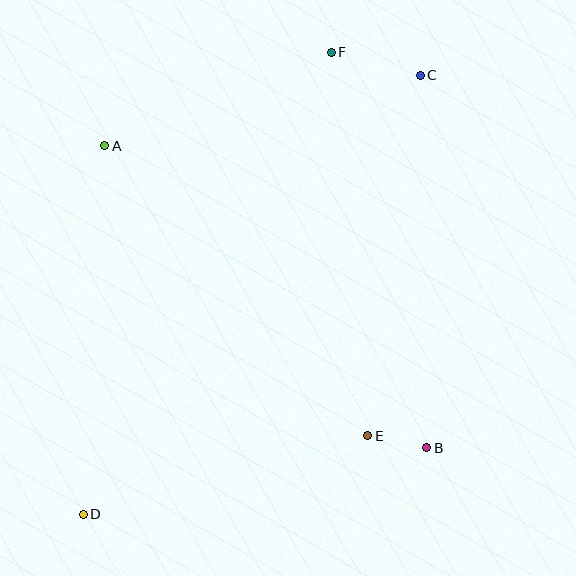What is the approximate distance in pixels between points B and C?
The distance between B and C is approximately 373 pixels.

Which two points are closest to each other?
Points B and E are closest to each other.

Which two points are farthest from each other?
Points C and D are farthest from each other.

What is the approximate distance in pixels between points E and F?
The distance between E and F is approximately 385 pixels.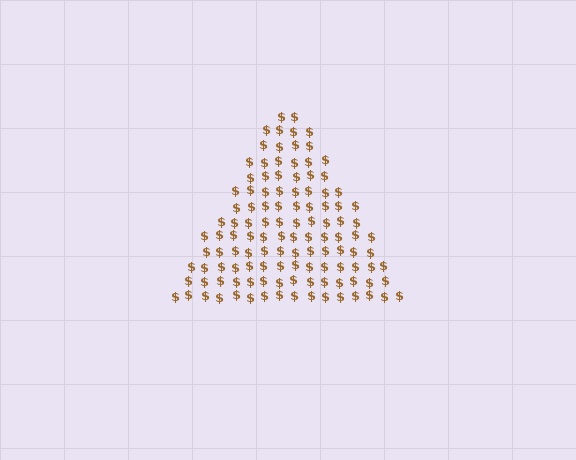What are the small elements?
The small elements are dollar signs.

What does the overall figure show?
The overall figure shows a triangle.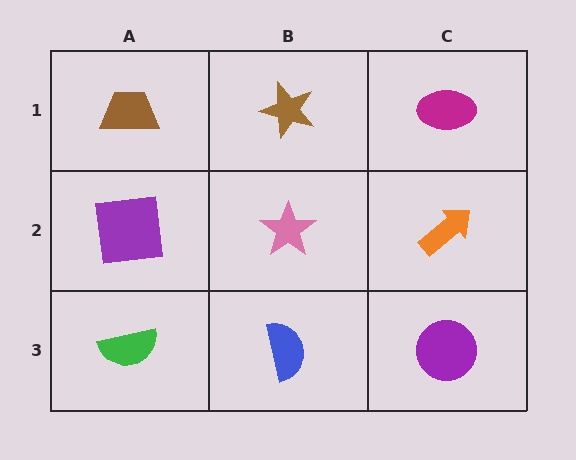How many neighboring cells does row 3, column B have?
3.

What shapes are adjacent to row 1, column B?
A pink star (row 2, column B), a brown trapezoid (row 1, column A), a magenta ellipse (row 1, column C).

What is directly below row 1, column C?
An orange arrow.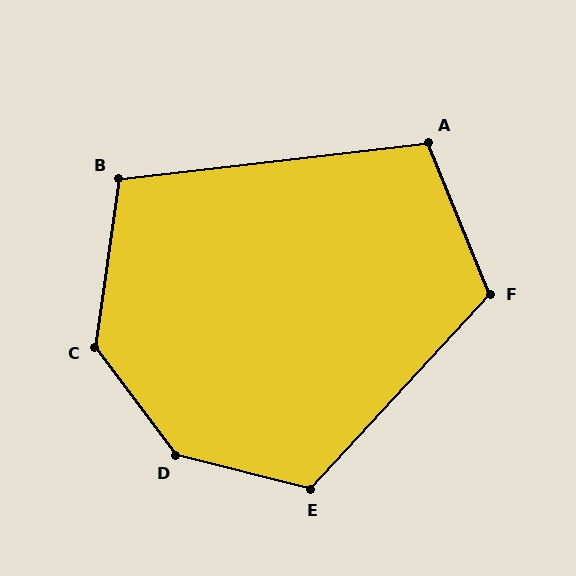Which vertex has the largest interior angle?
D, at approximately 140 degrees.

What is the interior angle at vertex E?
Approximately 119 degrees (obtuse).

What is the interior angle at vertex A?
Approximately 106 degrees (obtuse).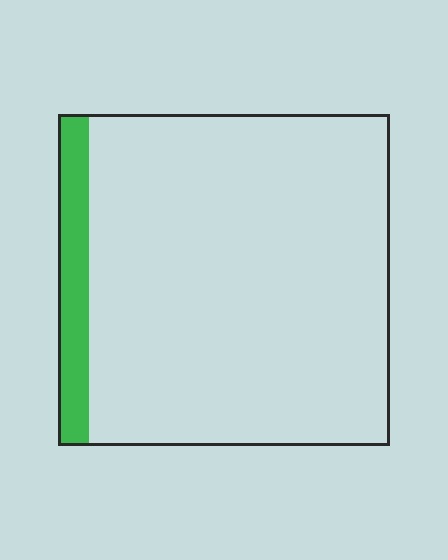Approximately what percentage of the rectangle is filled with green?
Approximately 10%.